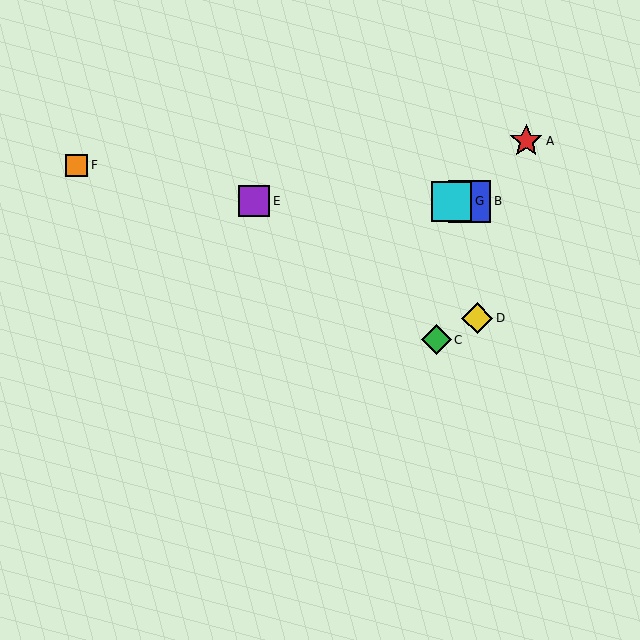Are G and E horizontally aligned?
Yes, both are at y≈201.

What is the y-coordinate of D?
Object D is at y≈318.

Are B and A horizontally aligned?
No, B is at y≈201 and A is at y≈141.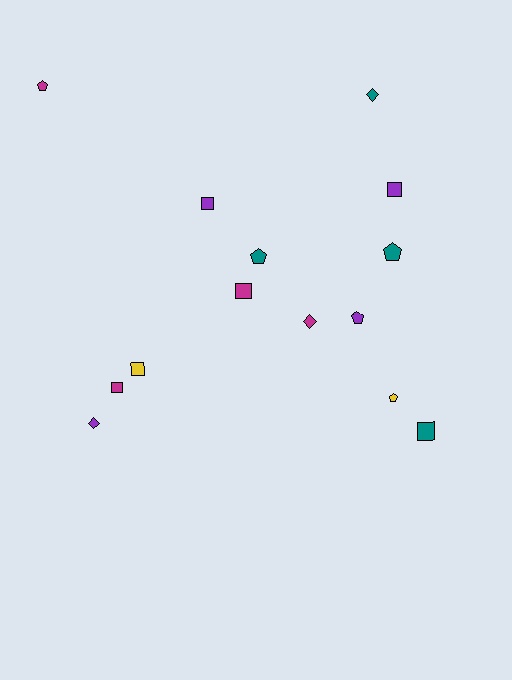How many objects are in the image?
There are 14 objects.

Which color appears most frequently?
Magenta, with 4 objects.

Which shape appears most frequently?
Square, with 6 objects.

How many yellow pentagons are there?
There is 1 yellow pentagon.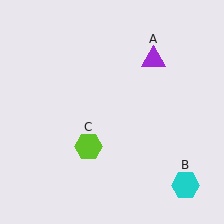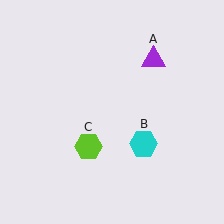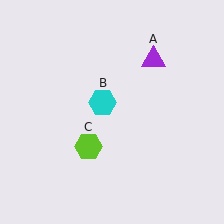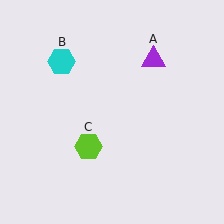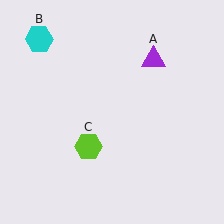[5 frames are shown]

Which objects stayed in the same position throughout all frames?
Purple triangle (object A) and lime hexagon (object C) remained stationary.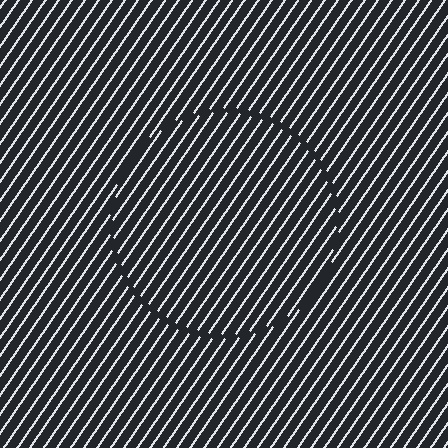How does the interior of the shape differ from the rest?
The interior of the shape contains the same grating, shifted by half a period — the contour is defined by the phase discontinuity where line-ends from the inner and outer gratings abut.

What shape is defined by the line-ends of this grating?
An illusory circle. The interior of the shape contains the same grating, shifted by half a period — the contour is defined by the phase discontinuity where line-ends from the inner and outer gratings abut.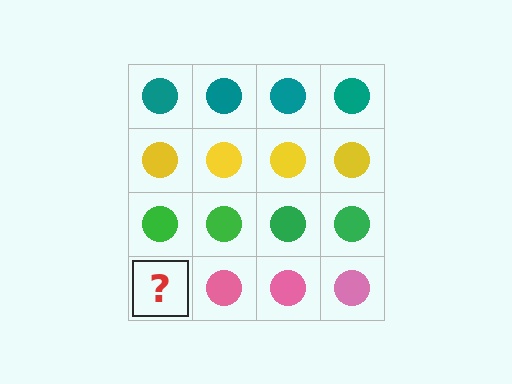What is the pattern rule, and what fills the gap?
The rule is that each row has a consistent color. The gap should be filled with a pink circle.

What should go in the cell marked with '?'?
The missing cell should contain a pink circle.